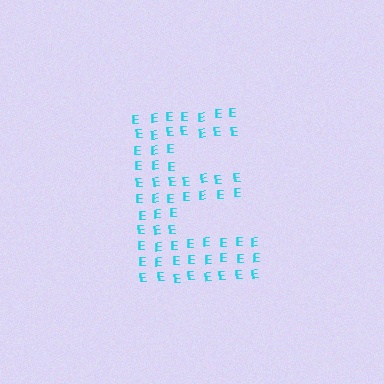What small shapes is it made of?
It is made of small letter E's.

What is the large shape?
The large shape is the letter E.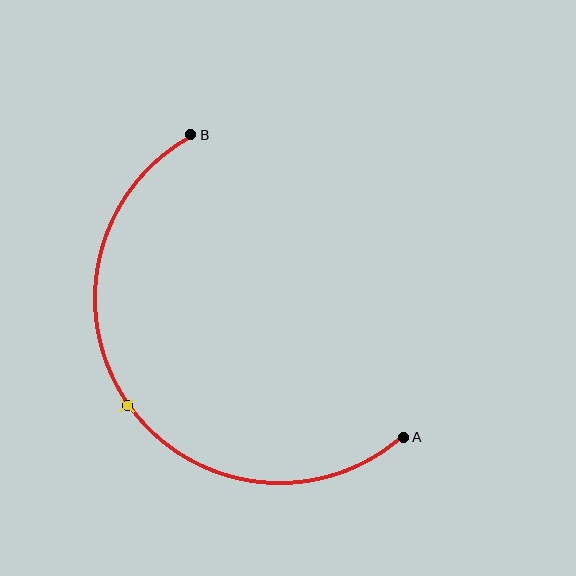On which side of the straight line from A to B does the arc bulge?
The arc bulges below and to the left of the straight line connecting A and B.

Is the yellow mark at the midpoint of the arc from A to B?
Yes. The yellow mark lies on the arc at equal arc-length from both A and B — it is the arc midpoint.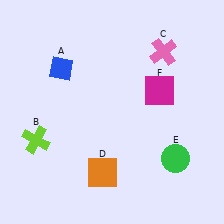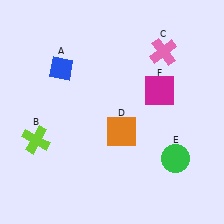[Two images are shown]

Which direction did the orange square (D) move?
The orange square (D) moved up.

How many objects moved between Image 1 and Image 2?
1 object moved between the two images.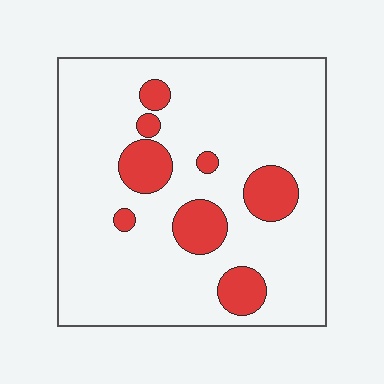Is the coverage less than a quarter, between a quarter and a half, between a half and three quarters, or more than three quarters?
Less than a quarter.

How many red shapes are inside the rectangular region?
8.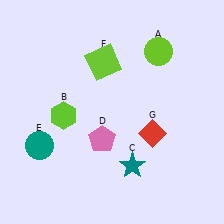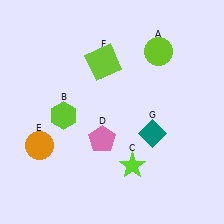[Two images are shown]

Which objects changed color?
C changed from teal to lime. E changed from teal to orange. G changed from red to teal.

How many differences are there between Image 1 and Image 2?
There are 3 differences between the two images.